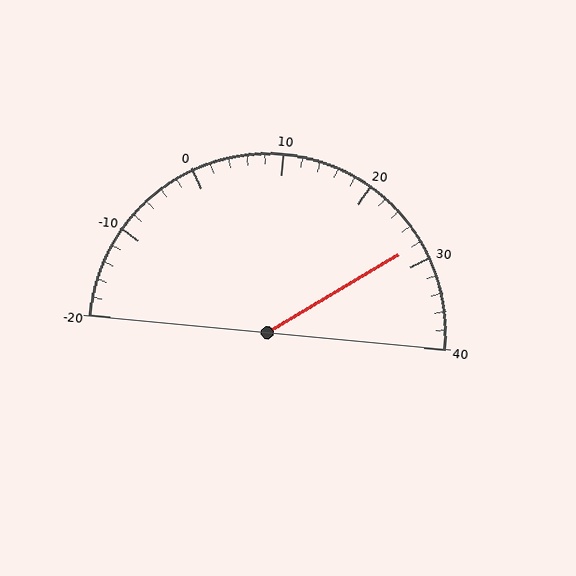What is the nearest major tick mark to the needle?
The nearest major tick mark is 30.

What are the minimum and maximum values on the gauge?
The gauge ranges from -20 to 40.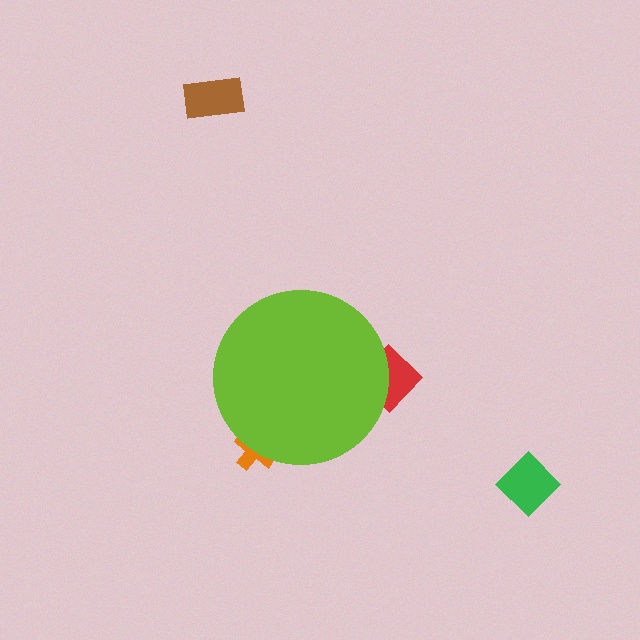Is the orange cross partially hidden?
Yes, the orange cross is partially hidden behind the lime circle.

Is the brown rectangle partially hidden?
No, the brown rectangle is fully visible.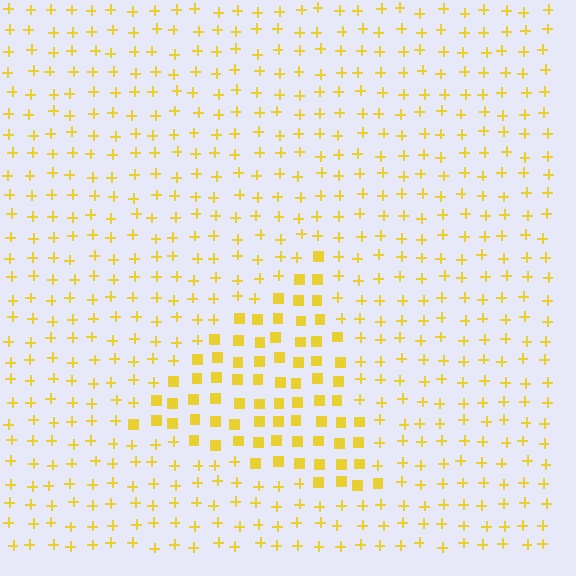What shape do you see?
I see a triangle.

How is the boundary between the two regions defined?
The boundary is defined by a change in element shape: squares inside vs. plus signs outside. All elements share the same color and spacing.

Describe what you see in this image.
The image is filled with small yellow elements arranged in a uniform grid. A triangle-shaped region contains squares, while the surrounding area contains plus signs. The boundary is defined purely by the change in element shape.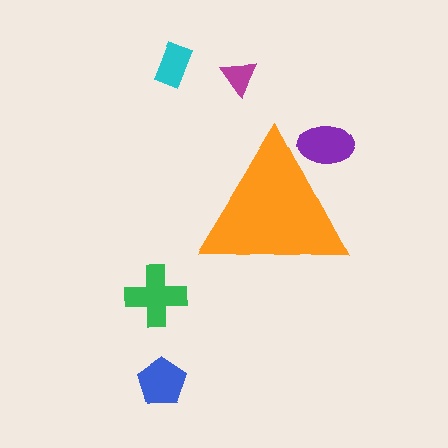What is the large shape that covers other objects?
An orange triangle.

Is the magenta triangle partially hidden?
No, the magenta triangle is fully visible.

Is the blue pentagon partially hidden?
No, the blue pentagon is fully visible.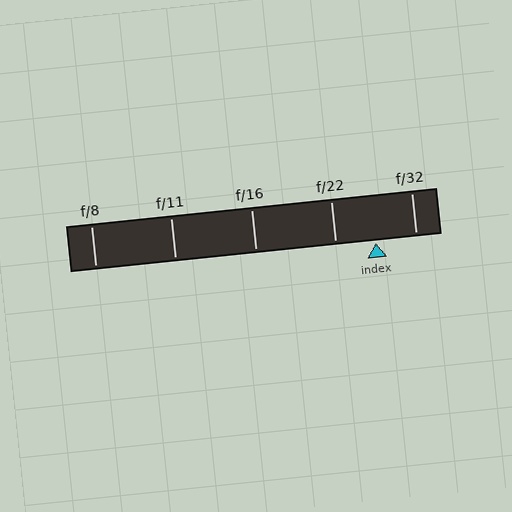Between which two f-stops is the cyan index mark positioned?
The index mark is between f/22 and f/32.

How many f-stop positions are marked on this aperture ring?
There are 5 f-stop positions marked.